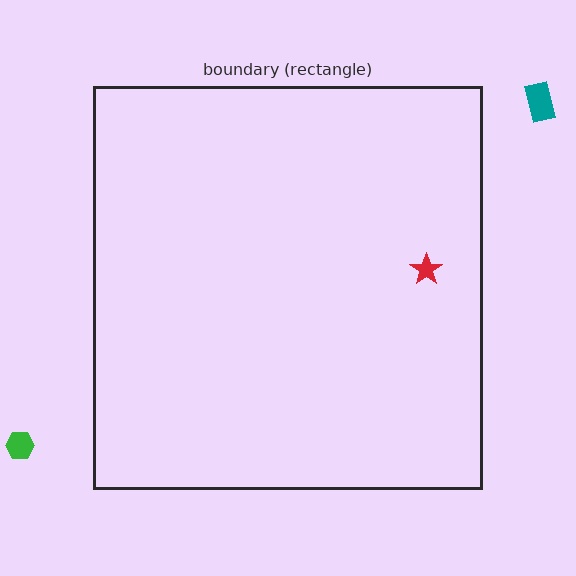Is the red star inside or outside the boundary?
Inside.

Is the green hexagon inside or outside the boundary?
Outside.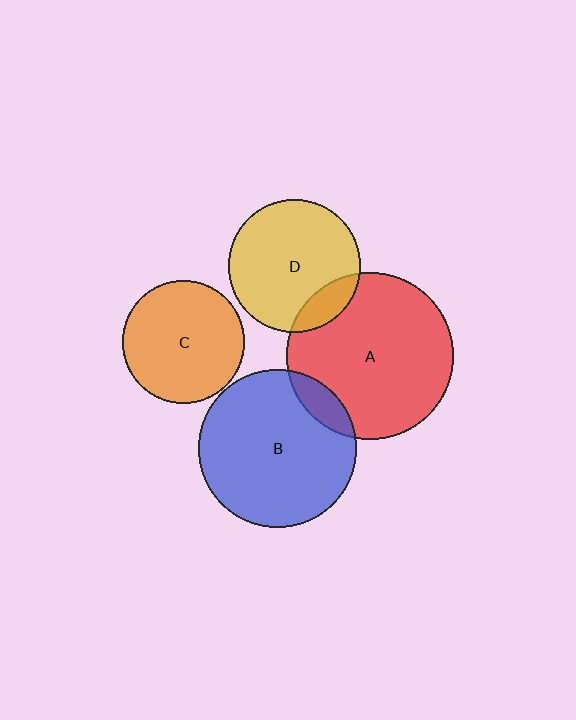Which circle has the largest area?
Circle A (red).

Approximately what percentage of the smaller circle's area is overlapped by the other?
Approximately 10%.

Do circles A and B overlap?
Yes.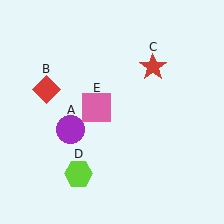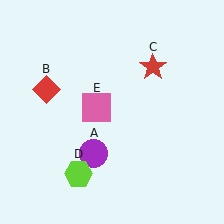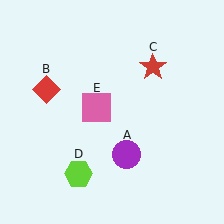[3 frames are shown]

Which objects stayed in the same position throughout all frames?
Red diamond (object B) and red star (object C) and lime hexagon (object D) and pink square (object E) remained stationary.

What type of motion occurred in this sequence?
The purple circle (object A) rotated counterclockwise around the center of the scene.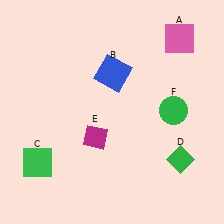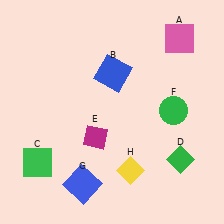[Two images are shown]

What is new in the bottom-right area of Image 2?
A yellow diamond (H) was added in the bottom-right area of Image 2.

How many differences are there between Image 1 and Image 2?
There are 2 differences between the two images.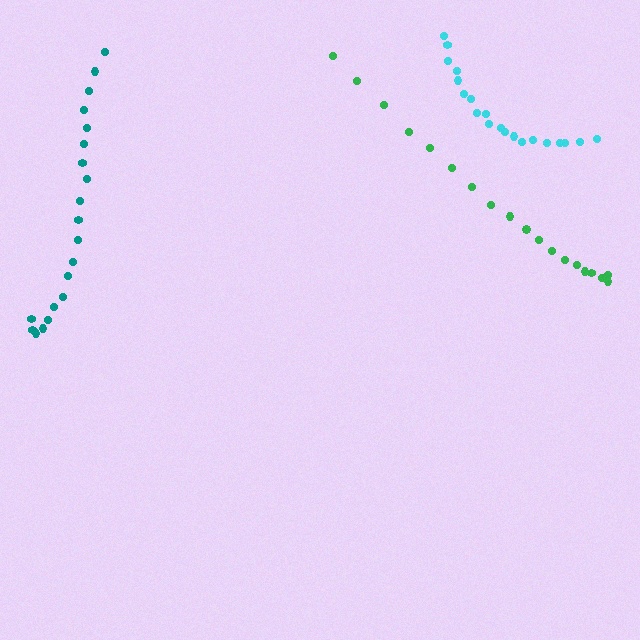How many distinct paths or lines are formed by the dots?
There are 3 distinct paths.